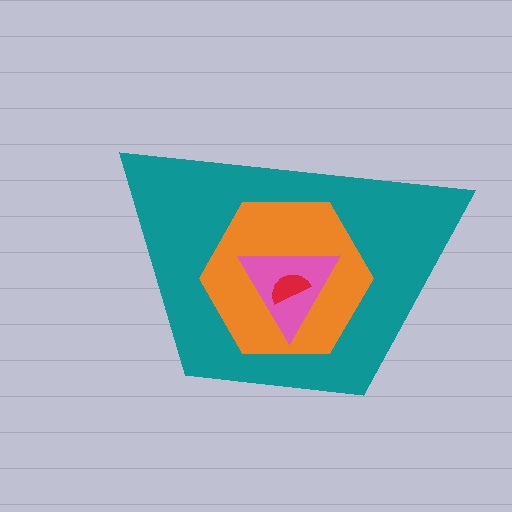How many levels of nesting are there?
4.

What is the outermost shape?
The teal trapezoid.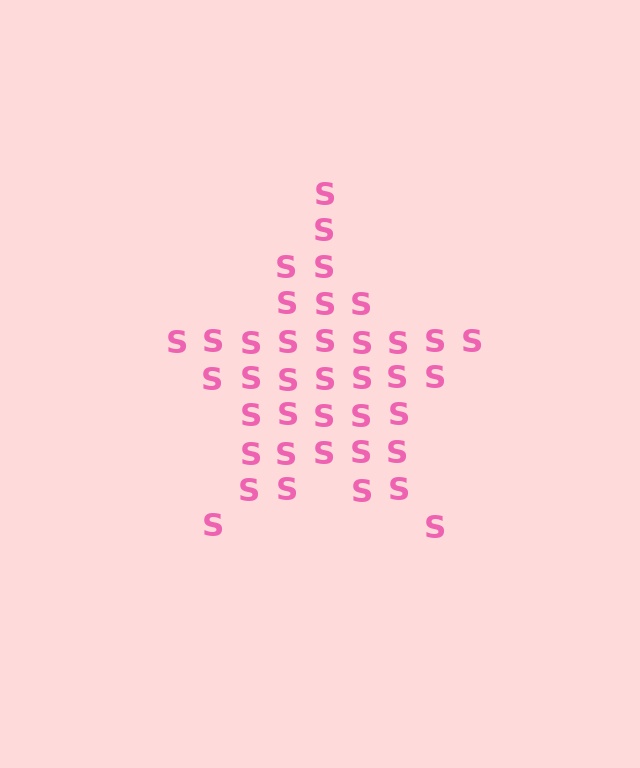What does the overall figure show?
The overall figure shows a star.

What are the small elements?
The small elements are letter S's.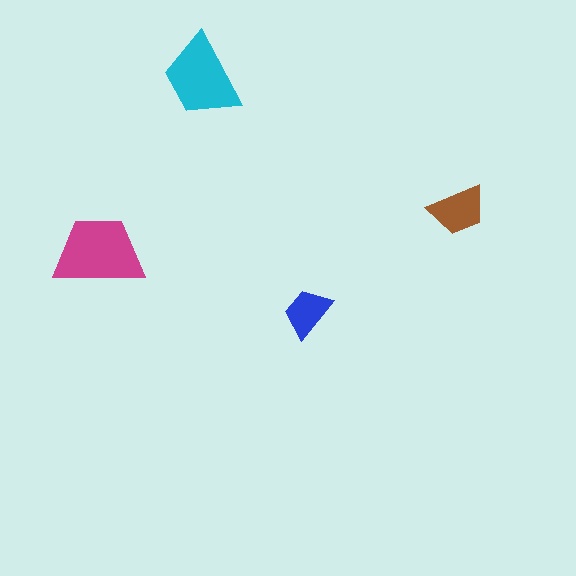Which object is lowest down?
The blue trapezoid is bottommost.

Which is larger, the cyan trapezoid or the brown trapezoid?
The cyan one.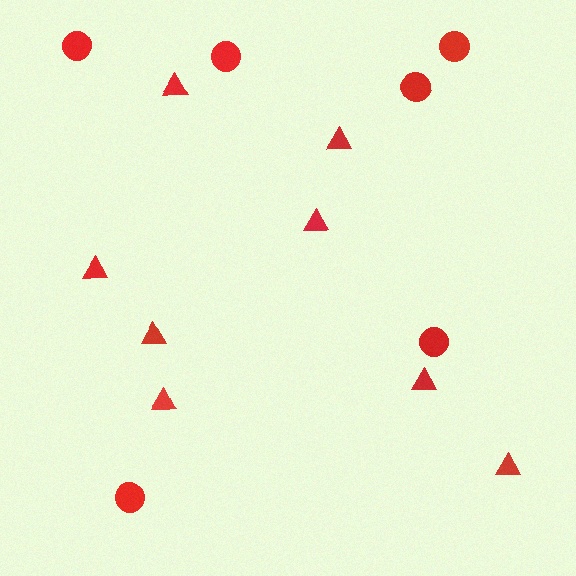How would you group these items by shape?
There are 2 groups: one group of triangles (8) and one group of circles (6).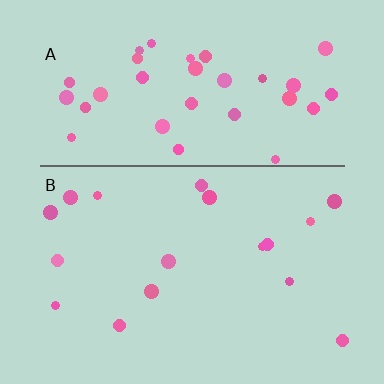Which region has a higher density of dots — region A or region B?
A (the top).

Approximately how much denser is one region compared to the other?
Approximately 2.2× — region A over region B.